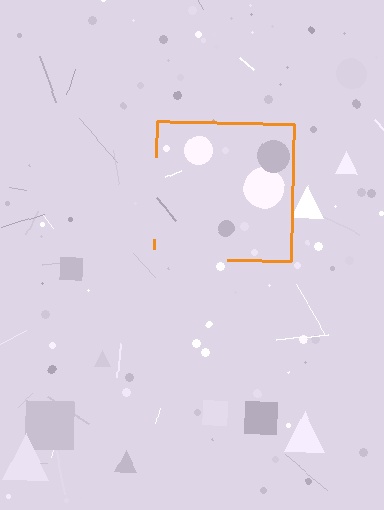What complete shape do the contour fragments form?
The contour fragments form a square.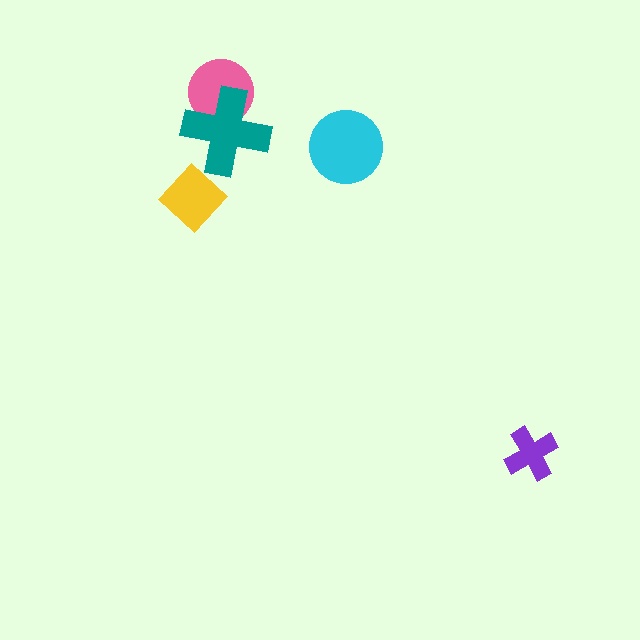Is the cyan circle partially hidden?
No, no other shape covers it.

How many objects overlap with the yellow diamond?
0 objects overlap with the yellow diamond.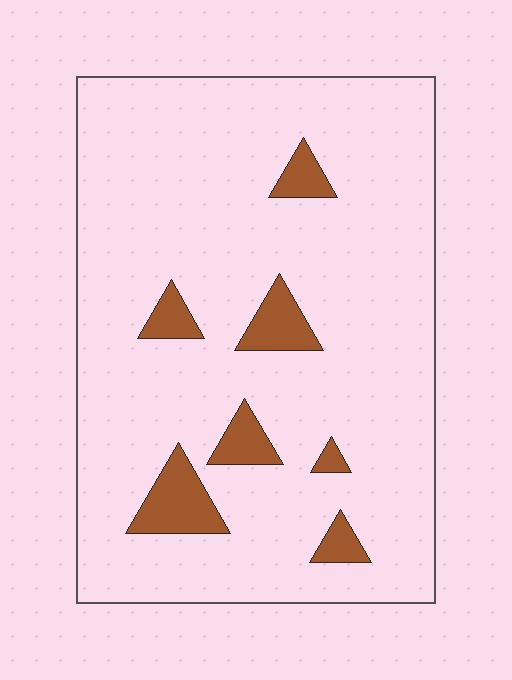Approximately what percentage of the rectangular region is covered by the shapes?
Approximately 10%.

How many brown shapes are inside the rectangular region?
7.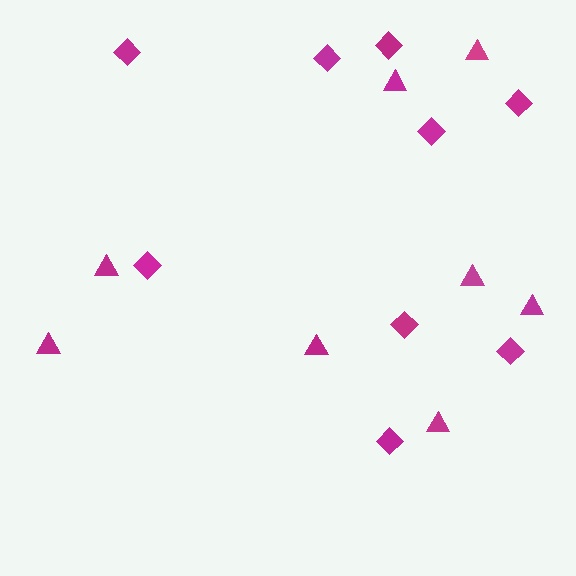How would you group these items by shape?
There are 2 groups: one group of diamonds (9) and one group of triangles (8).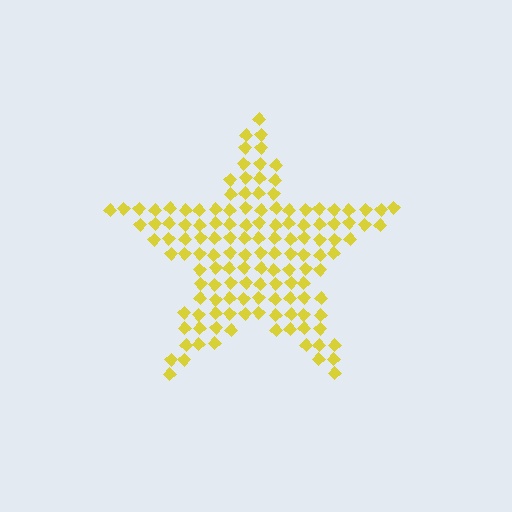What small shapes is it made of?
It is made of small diamonds.